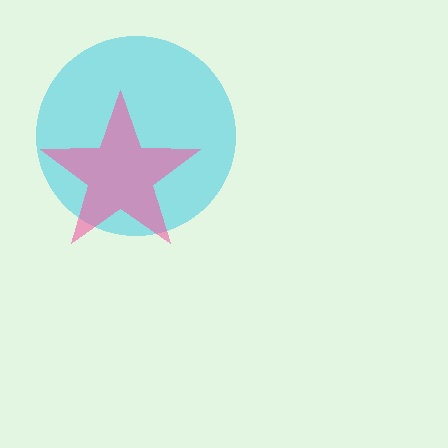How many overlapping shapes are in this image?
There are 2 overlapping shapes in the image.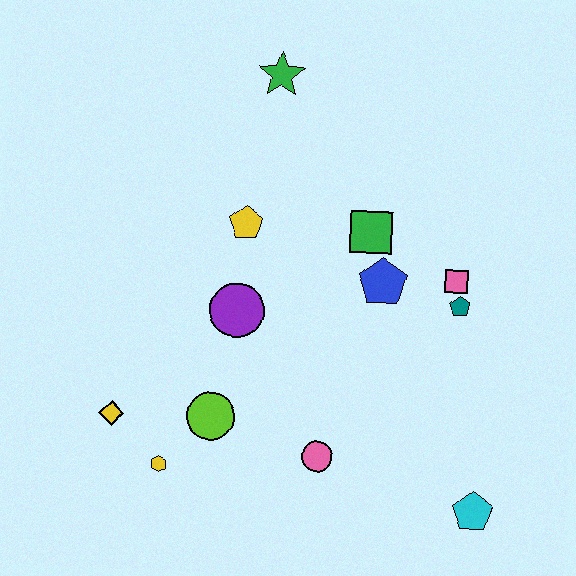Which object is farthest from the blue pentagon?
The yellow diamond is farthest from the blue pentagon.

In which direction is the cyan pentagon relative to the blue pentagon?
The cyan pentagon is below the blue pentagon.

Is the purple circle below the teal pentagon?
Yes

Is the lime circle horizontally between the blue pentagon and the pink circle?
No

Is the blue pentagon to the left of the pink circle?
No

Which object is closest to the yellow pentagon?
The purple circle is closest to the yellow pentagon.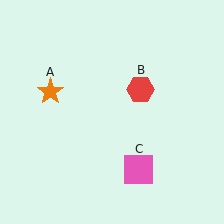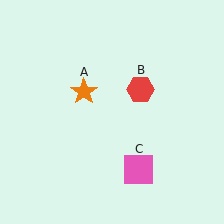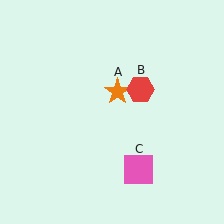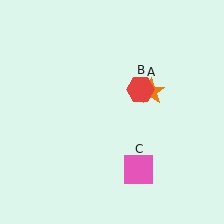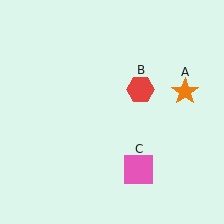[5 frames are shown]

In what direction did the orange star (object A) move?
The orange star (object A) moved right.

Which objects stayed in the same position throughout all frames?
Red hexagon (object B) and pink square (object C) remained stationary.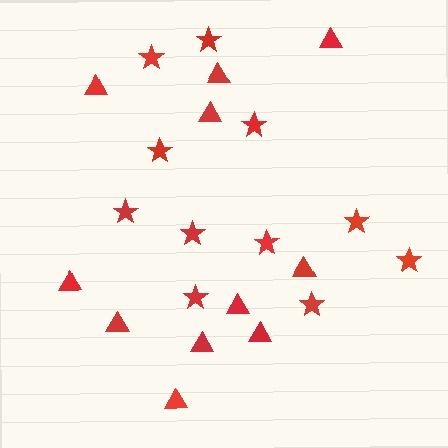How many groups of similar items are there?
There are 2 groups: one group of triangles (11) and one group of stars (11).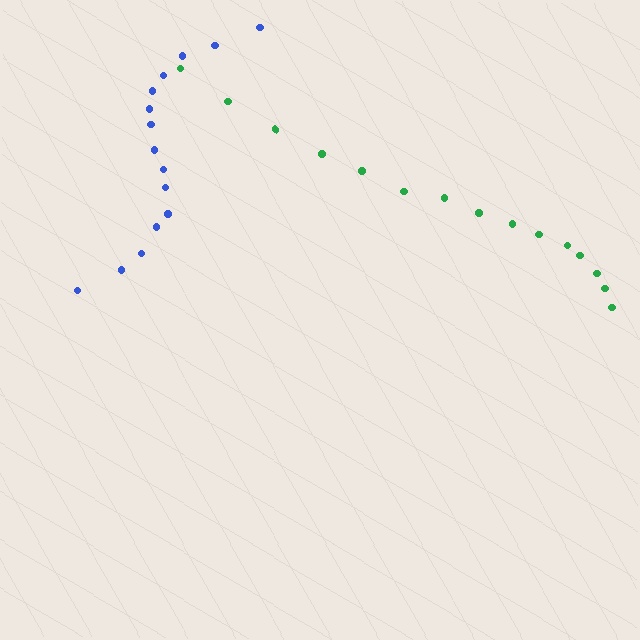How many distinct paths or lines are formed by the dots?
There are 2 distinct paths.